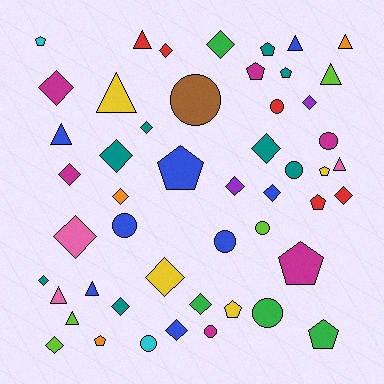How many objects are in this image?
There are 50 objects.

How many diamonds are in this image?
There are 19 diamonds.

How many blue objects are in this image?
There are 8 blue objects.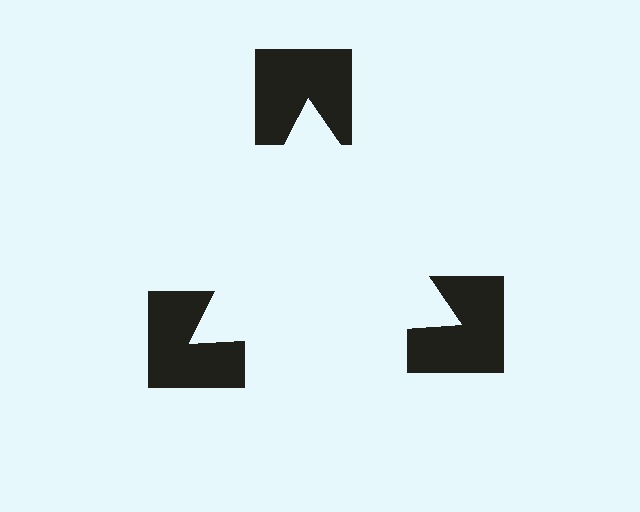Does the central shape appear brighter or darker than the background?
It typically appears slightly brighter than the background, even though no actual brightness change is drawn.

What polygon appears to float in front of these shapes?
An illusory triangle — its edges are inferred from the aligned wedge cuts in the notched squares, not physically drawn.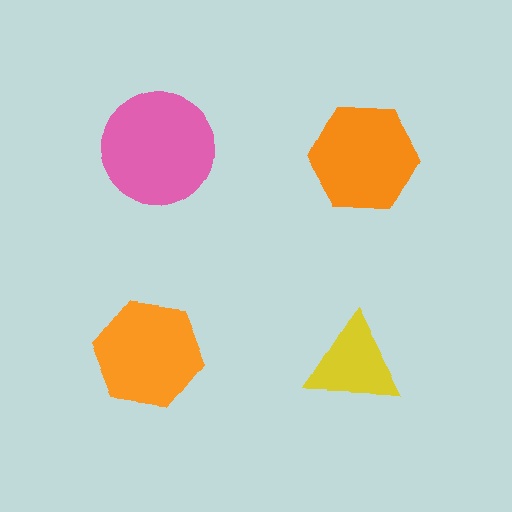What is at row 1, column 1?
A pink circle.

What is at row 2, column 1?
An orange hexagon.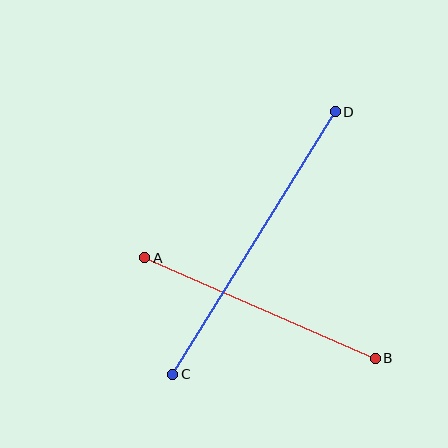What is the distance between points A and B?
The distance is approximately 251 pixels.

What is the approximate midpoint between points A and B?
The midpoint is at approximately (260, 308) pixels.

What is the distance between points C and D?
The distance is approximately 308 pixels.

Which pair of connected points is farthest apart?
Points C and D are farthest apart.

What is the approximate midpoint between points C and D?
The midpoint is at approximately (254, 243) pixels.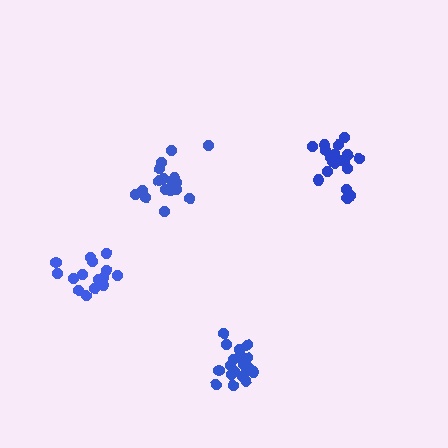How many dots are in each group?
Group 1: 18 dots, Group 2: 20 dots, Group 3: 19 dots, Group 4: 16 dots (73 total).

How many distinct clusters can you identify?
There are 4 distinct clusters.